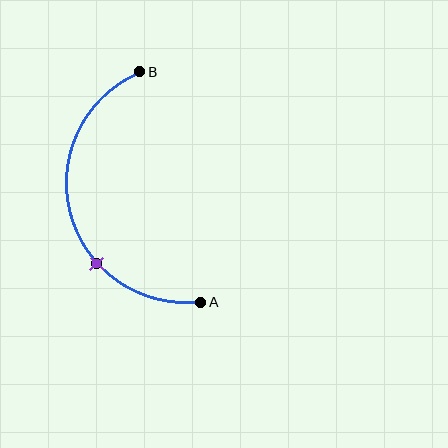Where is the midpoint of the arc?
The arc midpoint is the point on the curve farthest from the straight line joining A and B. It sits to the left of that line.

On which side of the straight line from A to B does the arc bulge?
The arc bulges to the left of the straight line connecting A and B.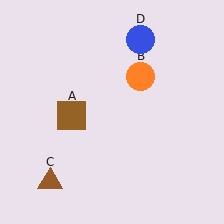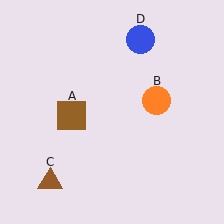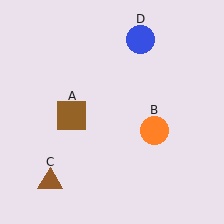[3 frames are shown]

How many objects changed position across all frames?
1 object changed position: orange circle (object B).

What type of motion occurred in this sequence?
The orange circle (object B) rotated clockwise around the center of the scene.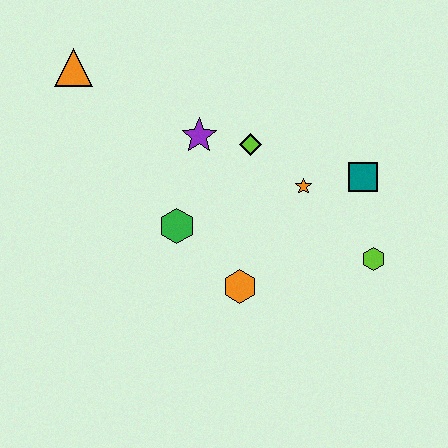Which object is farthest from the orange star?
The orange triangle is farthest from the orange star.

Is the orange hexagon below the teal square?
Yes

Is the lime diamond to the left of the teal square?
Yes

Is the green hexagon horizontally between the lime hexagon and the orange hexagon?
No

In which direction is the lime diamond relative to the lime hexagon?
The lime diamond is to the left of the lime hexagon.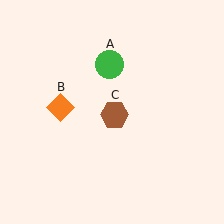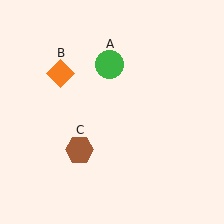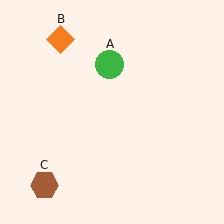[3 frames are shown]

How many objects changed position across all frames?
2 objects changed position: orange diamond (object B), brown hexagon (object C).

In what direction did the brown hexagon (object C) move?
The brown hexagon (object C) moved down and to the left.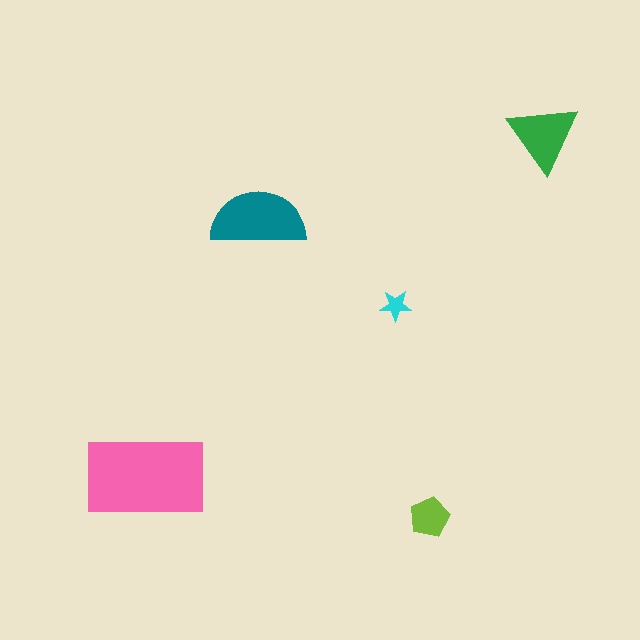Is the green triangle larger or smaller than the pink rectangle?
Smaller.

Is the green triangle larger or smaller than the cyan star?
Larger.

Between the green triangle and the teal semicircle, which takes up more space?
The teal semicircle.